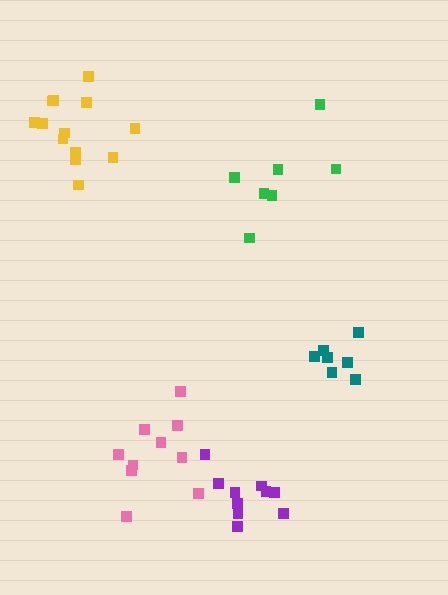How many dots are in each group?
Group 1: 10 dots, Group 2: 7 dots, Group 3: 7 dots, Group 4: 13 dots, Group 5: 11 dots (48 total).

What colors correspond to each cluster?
The clusters are colored: pink, green, teal, yellow, purple.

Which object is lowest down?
The purple cluster is bottommost.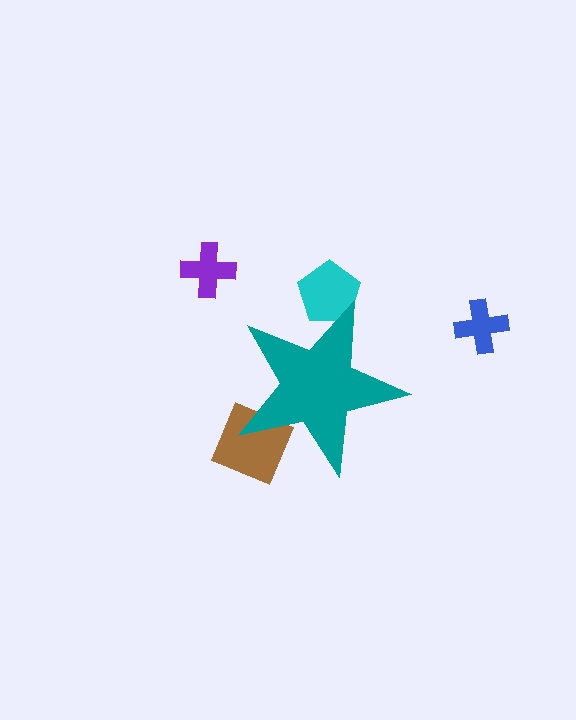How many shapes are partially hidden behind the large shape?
2 shapes are partially hidden.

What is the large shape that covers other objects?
A teal star.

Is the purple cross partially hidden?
No, the purple cross is fully visible.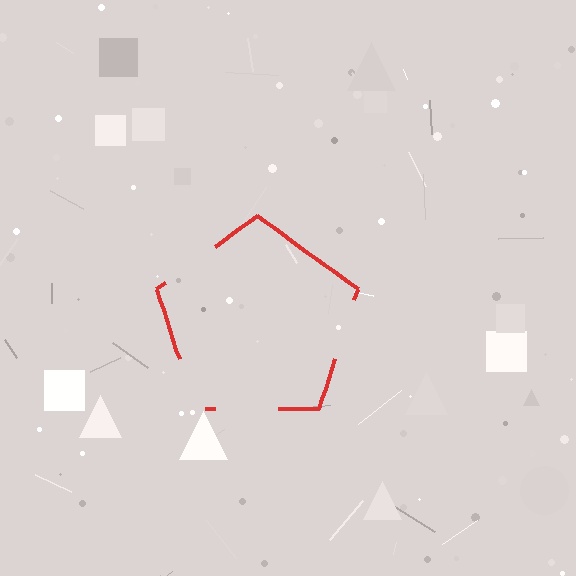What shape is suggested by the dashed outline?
The dashed outline suggests a pentagon.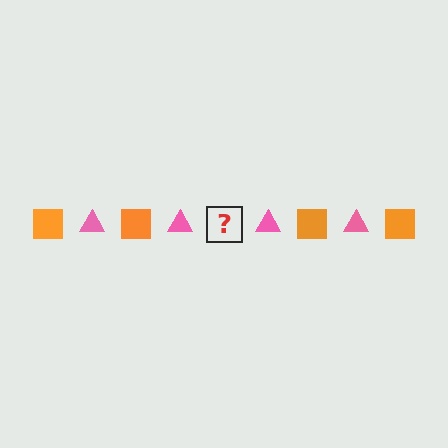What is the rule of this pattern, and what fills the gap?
The rule is that the pattern alternates between orange square and pink triangle. The gap should be filled with an orange square.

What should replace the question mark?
The question mark should be replaced with an orange square.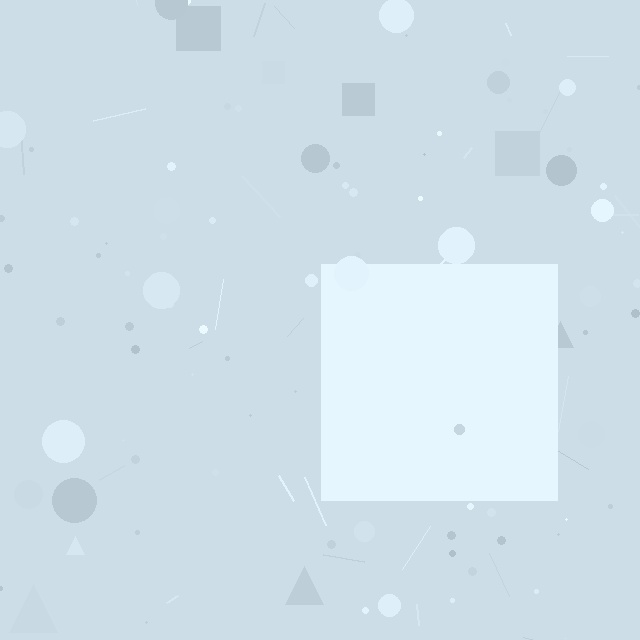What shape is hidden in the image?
A square is hidden in the image.